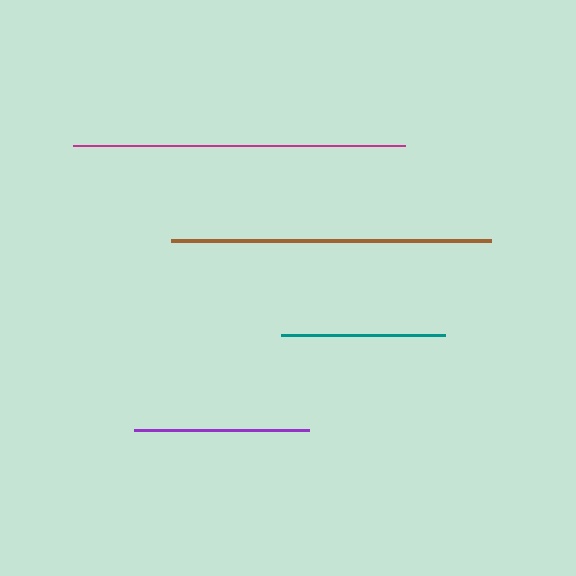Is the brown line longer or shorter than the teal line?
The brown line is longer than the teal line.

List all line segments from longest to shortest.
From longest to shortest: magenta, brown, purple, teal.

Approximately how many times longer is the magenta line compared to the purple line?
The magenta line is approximately 1.9 times the length of the purple line.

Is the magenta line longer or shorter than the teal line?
The magenta line is longer than the teal line.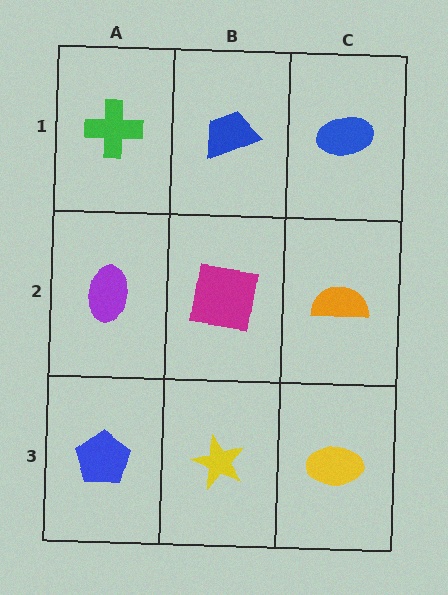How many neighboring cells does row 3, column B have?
3.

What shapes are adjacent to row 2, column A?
A green cross (row 1, column A), a blue pentagon (row 3, column A), a magenta square (row 2, column B).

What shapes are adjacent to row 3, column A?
A purple ellipse (row 2, column A), a yellow star (row 3, column B).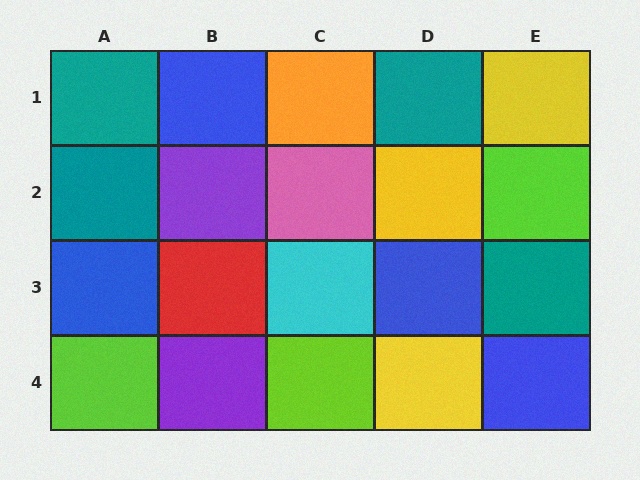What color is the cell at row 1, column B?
Blue.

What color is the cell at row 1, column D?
Teal.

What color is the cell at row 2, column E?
Lime.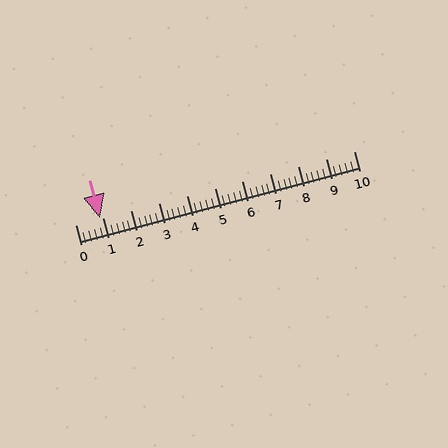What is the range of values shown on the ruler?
The ruler shows values from 0 to 10.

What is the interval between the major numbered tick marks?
The major tick marks are spaced 1 units apart.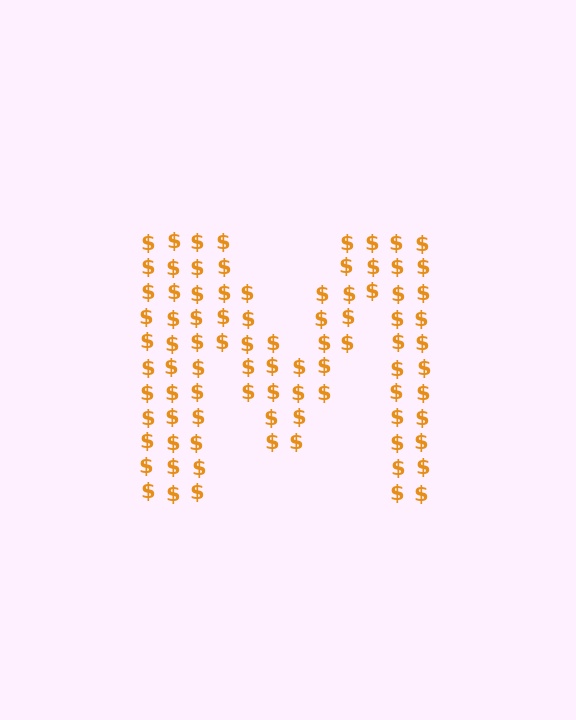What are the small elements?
The small elements are dollar signs.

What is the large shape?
The large shape is the letter M.